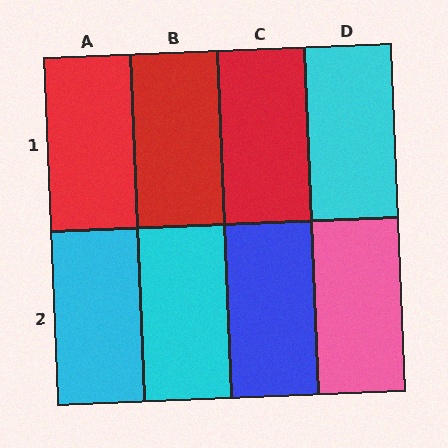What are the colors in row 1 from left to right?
Red, red, red, cyan.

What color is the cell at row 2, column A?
Cyan.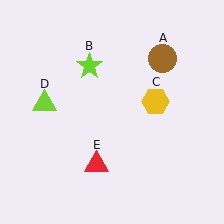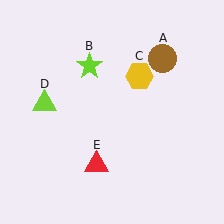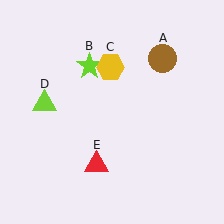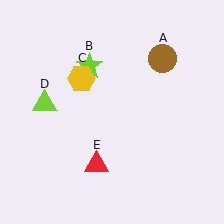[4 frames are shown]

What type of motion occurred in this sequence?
The yellow hexagon (object C) rotated counterclockwise around the center of the scene.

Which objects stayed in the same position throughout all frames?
Brown circle (object A) and lime star (object B) and lime triangle (object D) and red triangle (object E) remained stationary.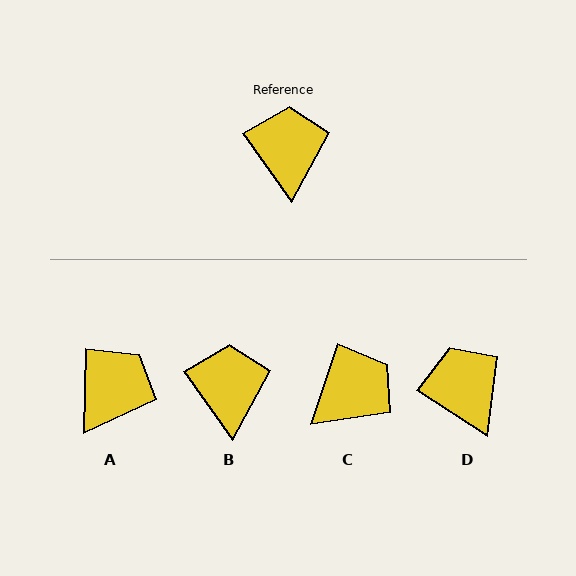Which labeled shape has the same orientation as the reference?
B.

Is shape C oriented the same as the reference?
No, it is off by about 53 degrees.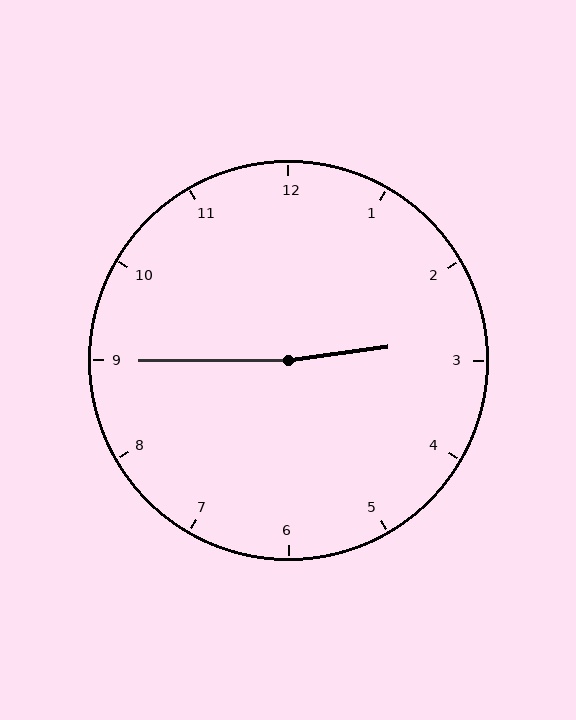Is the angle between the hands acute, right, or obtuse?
It is obtuse.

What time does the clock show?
2:45.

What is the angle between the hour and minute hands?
Approximately 172 degrees.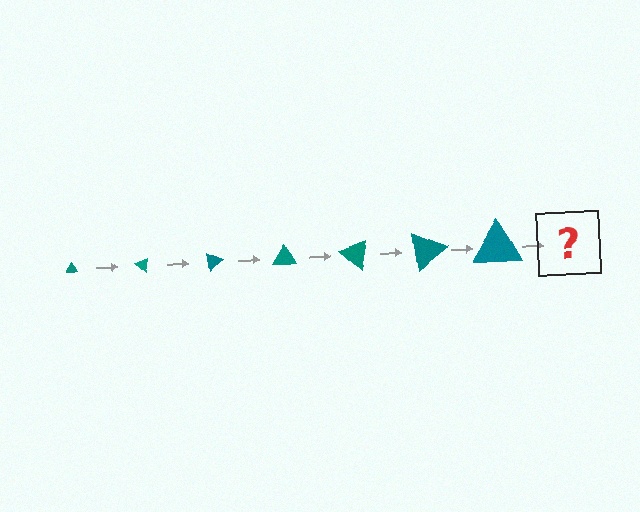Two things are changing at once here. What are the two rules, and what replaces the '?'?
The two rules are that the triangle grows larger each step and it rotates 40 degrees each step. The '?' should be a triangle, larger than the previous one and rotated 280 degrees from the start.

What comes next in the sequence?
The next element should be a triangle, larger than the previous one and rotated 280 degrees from the start.